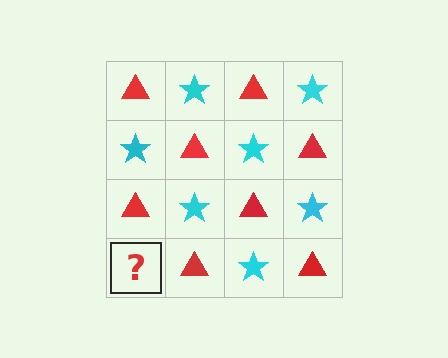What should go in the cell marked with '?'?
The missing cell should contain a cyan star.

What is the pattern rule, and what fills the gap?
The rule is that it alternates red triangle and cyan star in a checkerboard pattern. The gap should be filled with a cyan star.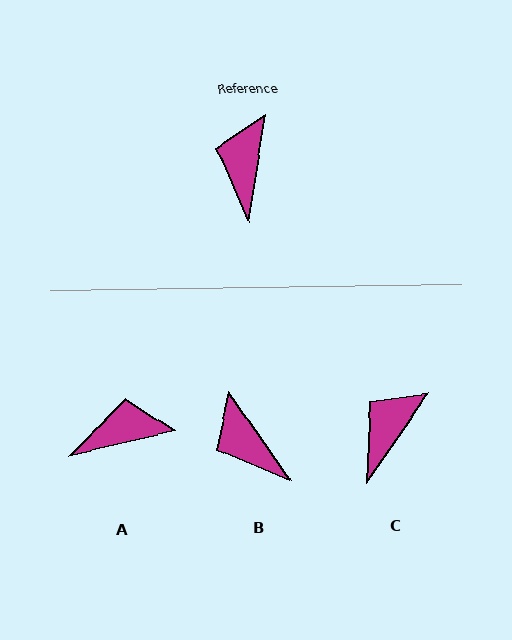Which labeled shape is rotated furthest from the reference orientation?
A, about 68 degrees away.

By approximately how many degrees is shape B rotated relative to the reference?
Approximately 44 degrees counter-clockwise.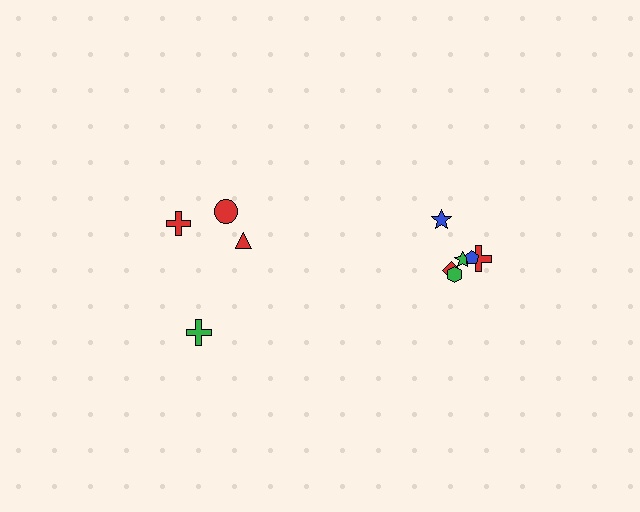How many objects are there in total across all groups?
There are 10 objects.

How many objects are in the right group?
There are 6 objects.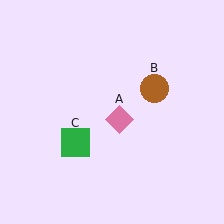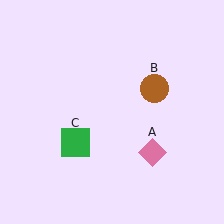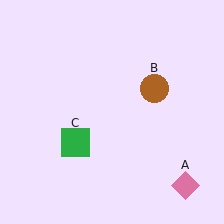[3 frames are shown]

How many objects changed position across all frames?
1 object changed position: pink diamond (object A).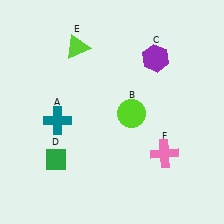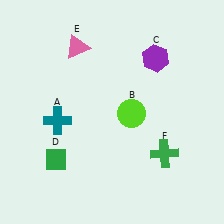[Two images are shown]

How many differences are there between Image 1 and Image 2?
There are 2 differences between the two images.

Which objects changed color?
E changed from lime to pink. F changed from pink to green.